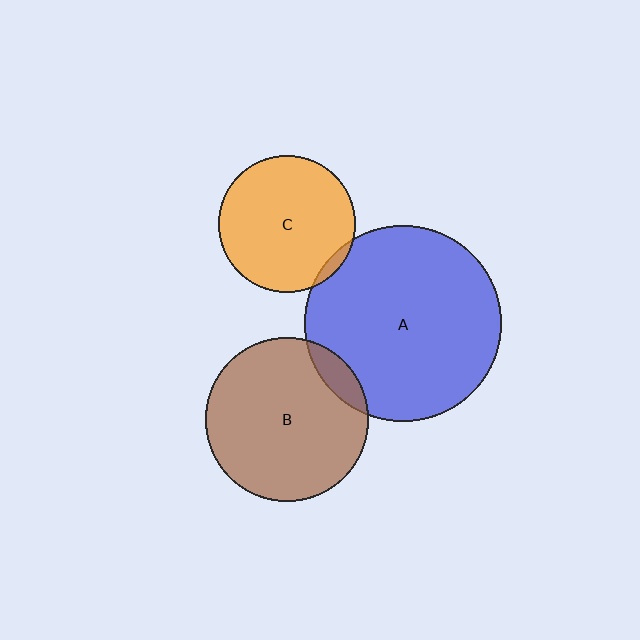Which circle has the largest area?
Circle A (blue).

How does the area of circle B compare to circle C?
Approximately 1.4 times.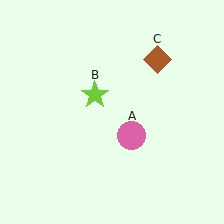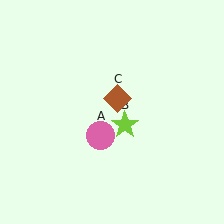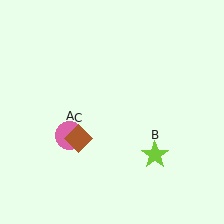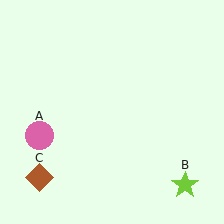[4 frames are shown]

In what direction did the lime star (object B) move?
The lime star (object B) moved down and to the right.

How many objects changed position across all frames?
3 objects changed position: pink circle (object A), lime star (object B), brown diamond (object C).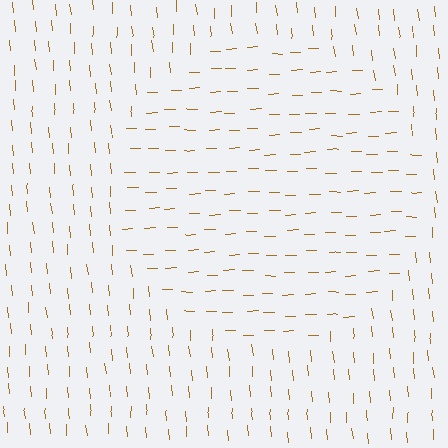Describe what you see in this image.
The image is filled with small brown line segments. A circle region in the image has lines oriented differently from the surrounding lines, creating a visible texture boundary.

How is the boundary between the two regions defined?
The boundary is defined purely by a change in line orientation (approximately 87 degrees difference). All lines are the same color and thickness.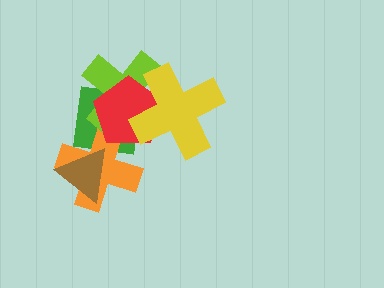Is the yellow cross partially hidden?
No, no other shape covers it.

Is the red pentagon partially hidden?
Yes, it is partially covered by another shape.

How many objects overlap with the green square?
3 objects overlap with the green square.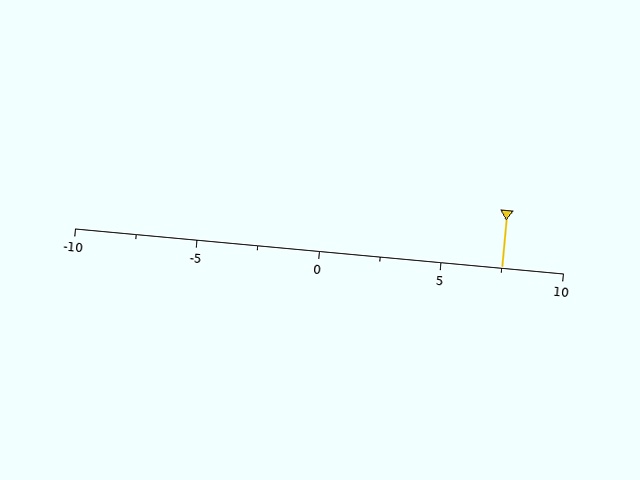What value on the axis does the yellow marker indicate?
The marker indicates approximately 7.5.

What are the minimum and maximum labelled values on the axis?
The axis runs from -10 to 10.